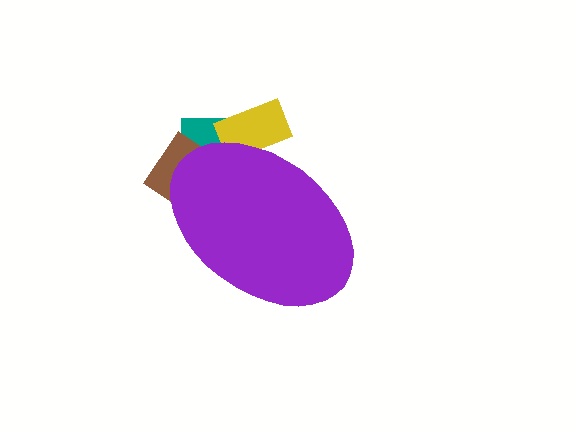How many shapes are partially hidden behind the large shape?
3 shapes are partially hidden.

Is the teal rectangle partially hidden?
Yes, the teal rectangle is partially hidden behind the purple ellipse.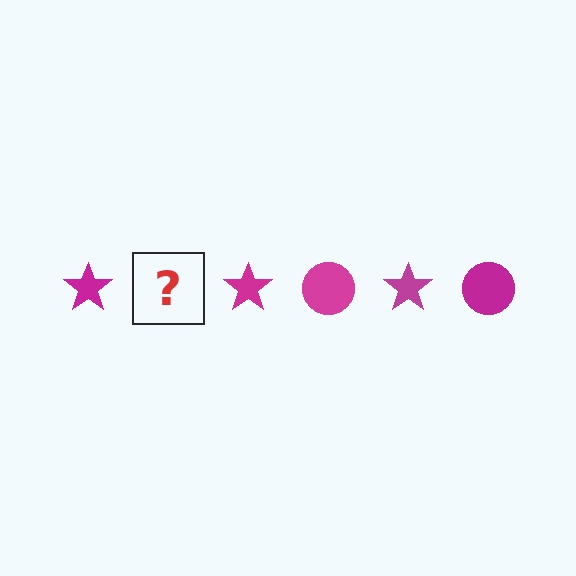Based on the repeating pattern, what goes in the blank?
The blank should be a magenta circle.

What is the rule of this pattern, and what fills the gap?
The rule is that the pattern cycles through star, circle shapes in magenta. The gap should be filled with a magenta circle.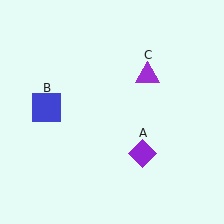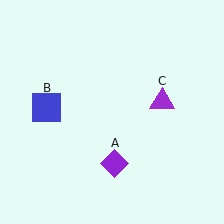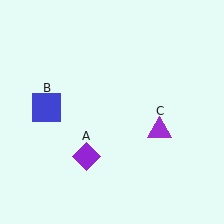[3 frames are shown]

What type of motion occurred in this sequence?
The purple diamond (object A), purple triangle (object C) rotated clockwise around the center of the scene.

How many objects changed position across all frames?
2 objects changed position: purple diamond (object A), purple triangle (object C).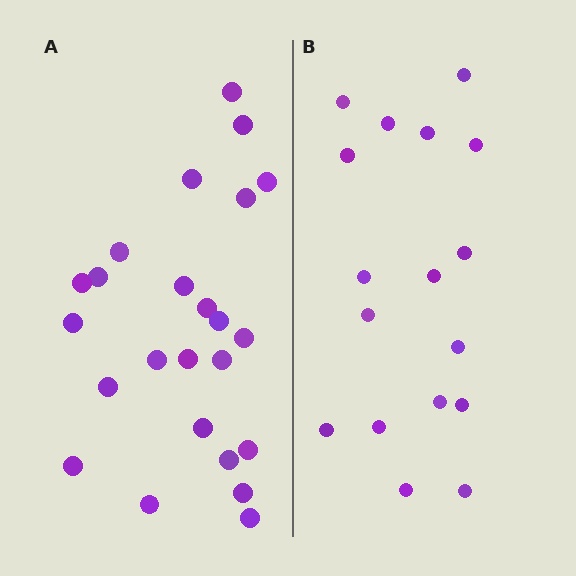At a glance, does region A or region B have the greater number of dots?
Region A (the left region) has more dots.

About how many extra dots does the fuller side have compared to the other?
Region A has roughly 8 or so more dots than region B.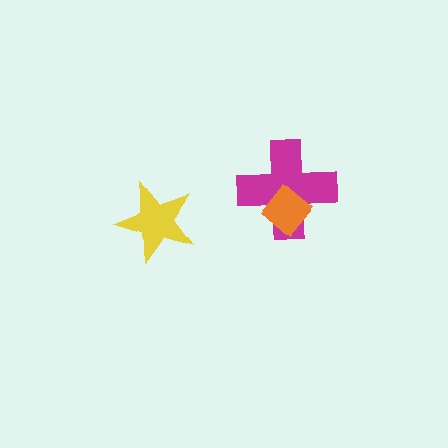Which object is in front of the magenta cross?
The orange diamond is in front of the magenta cross.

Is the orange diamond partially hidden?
No, no other shape covers it.